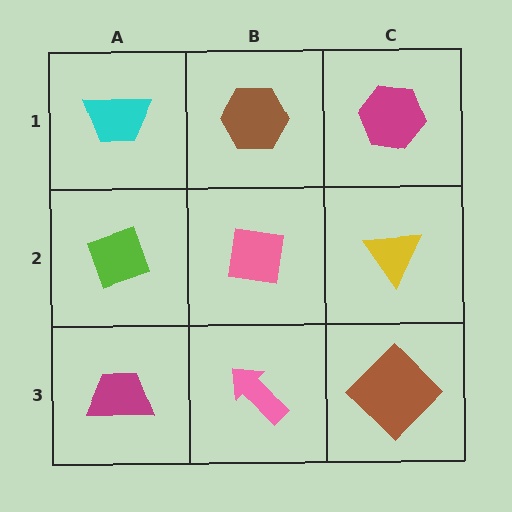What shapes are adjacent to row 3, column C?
A yellow triangle (row 2, column C), a pink arrow (row 3, column B).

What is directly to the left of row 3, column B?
A magenta trapezoid.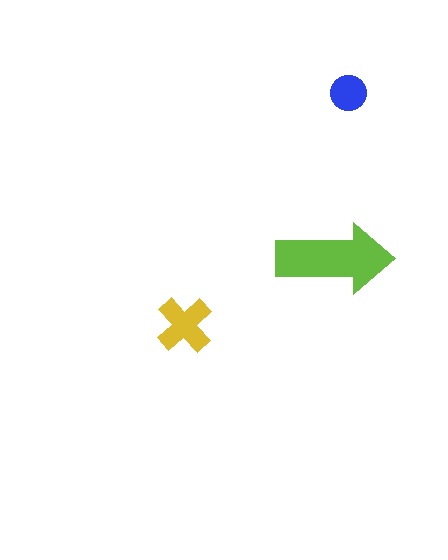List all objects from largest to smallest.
The lime arrow, the yellow cross, the blue circle.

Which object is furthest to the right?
The blue circle is rightmost.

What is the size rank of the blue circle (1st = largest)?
3rd.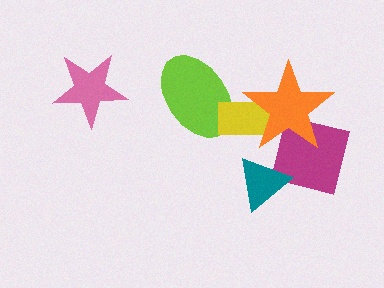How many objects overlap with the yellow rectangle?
2 objects overlap with the yellow rectangle.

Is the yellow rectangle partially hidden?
Yes, it is partially covered by another shape.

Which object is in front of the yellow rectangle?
The orange star is in front of the yellow rectangle.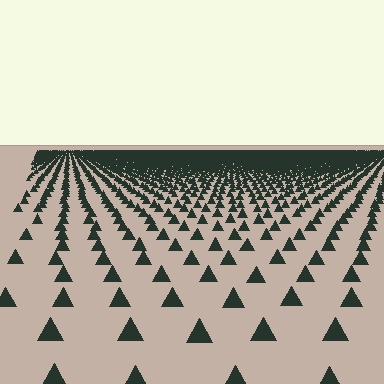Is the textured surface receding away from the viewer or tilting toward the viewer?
The surface is receding away from the viewer. Texture elements get smaller and denser toward the top.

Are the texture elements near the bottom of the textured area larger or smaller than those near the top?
Larger. Near the bottom, elements are closer to the viewer and appear at a bigger on-screen size.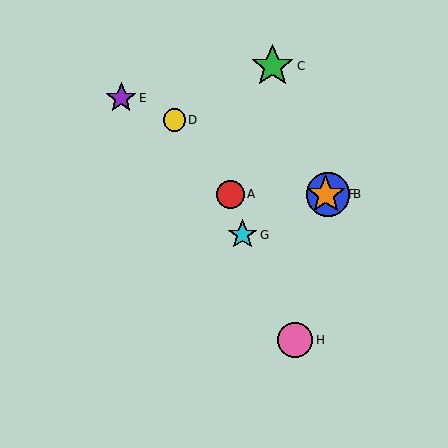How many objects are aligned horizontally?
3 objects (A, B, F) are aligned horizontally.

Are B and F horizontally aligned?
Yes, both are at y≈194.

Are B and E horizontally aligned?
No, B is at y≈194 and E is at y≈98.